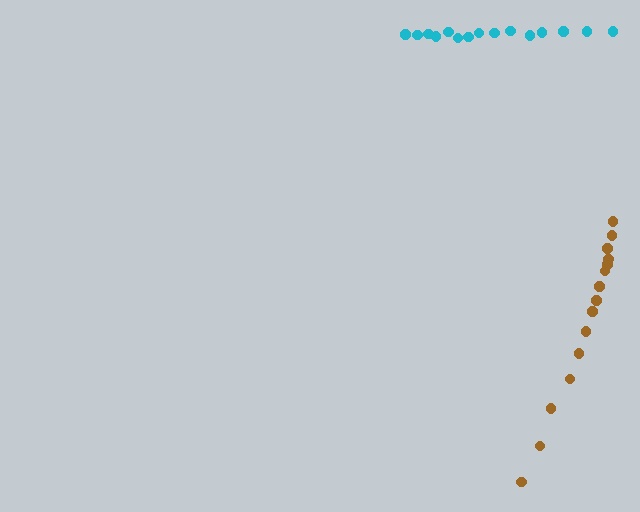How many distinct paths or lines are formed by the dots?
There are 2 distinct paths.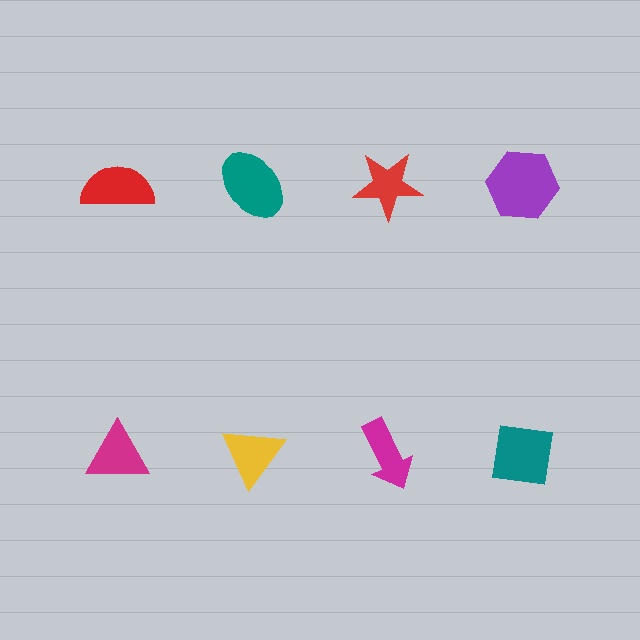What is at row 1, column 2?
A teal ellipse.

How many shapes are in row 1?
4 shapes.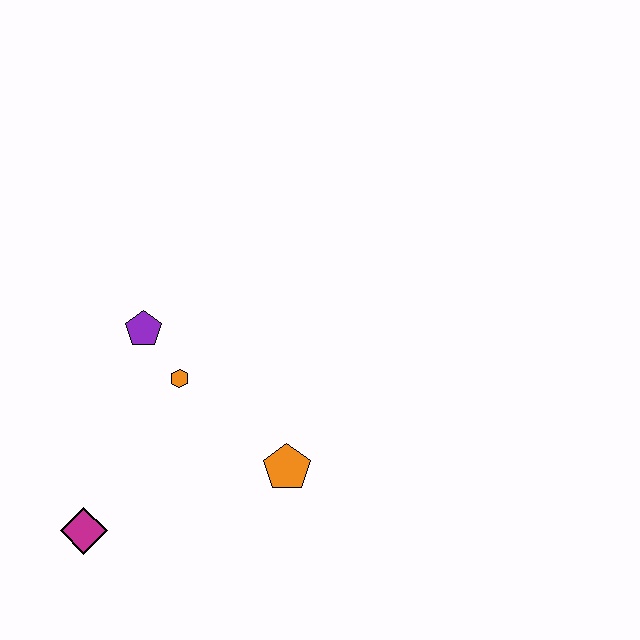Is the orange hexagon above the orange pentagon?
Yes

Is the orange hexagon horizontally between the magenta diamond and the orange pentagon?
Yes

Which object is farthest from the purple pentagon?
The magenta diamond is farthest from the purple pentagon.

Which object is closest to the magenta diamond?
The orange hexagon is closest to the magenta diamond.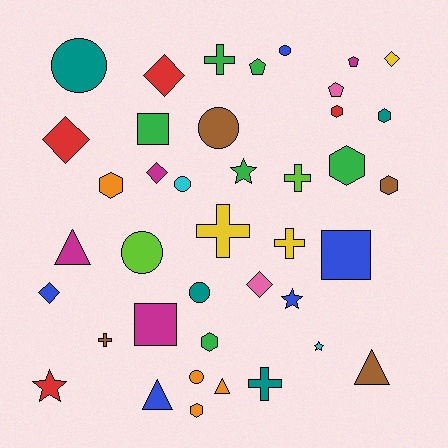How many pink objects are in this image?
There are 2 pink objects.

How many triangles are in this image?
There are 4 triangles.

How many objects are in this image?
There are 40 objects.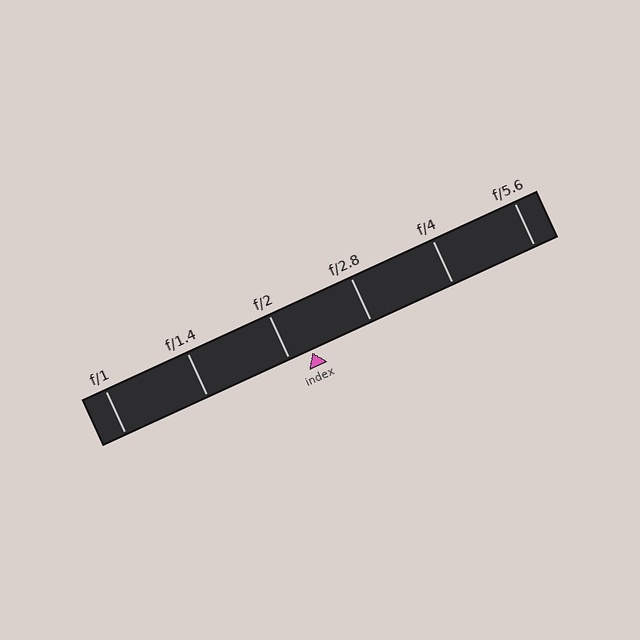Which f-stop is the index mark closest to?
The index mark is closest to f/2.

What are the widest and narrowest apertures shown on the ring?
The widest aperture shown is f/1 and the narrowest is f/5.6.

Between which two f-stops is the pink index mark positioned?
The index mark is between f/2 and f/2.8.